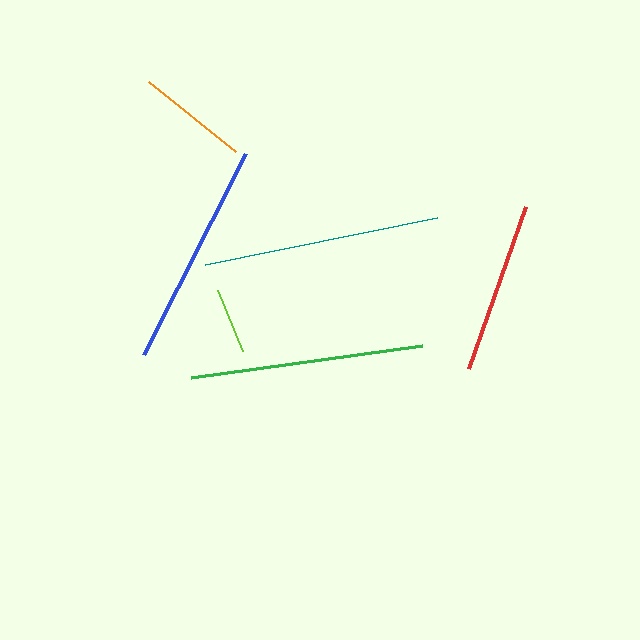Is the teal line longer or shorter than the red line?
The teal line is longer than the red line.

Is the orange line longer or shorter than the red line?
The red line is longer than the orange line.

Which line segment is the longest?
The teal line is the longest at approximately 237 pixels.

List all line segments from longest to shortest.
From longest to shortest: teal, green, blue, red, orange, lime.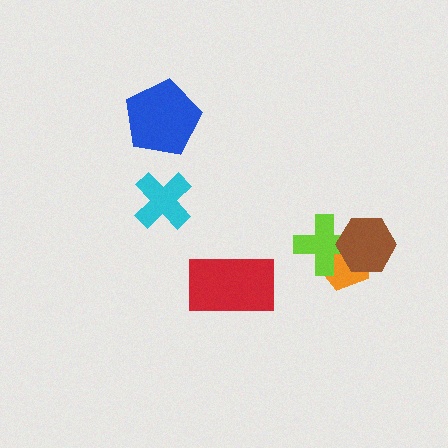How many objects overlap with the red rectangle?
0 objects overlap with the red rectangle.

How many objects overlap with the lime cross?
2 objects overlap with the lime cross.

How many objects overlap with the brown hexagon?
2 objects overlap with the brown hexagon.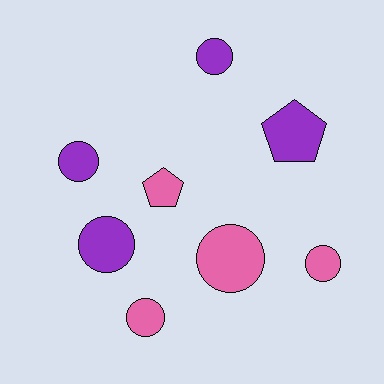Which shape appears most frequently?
Circle, with 6 objects.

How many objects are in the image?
There are 8 objects.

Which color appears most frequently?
Pink, with 4 objects.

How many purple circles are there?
There are 3 purple circles.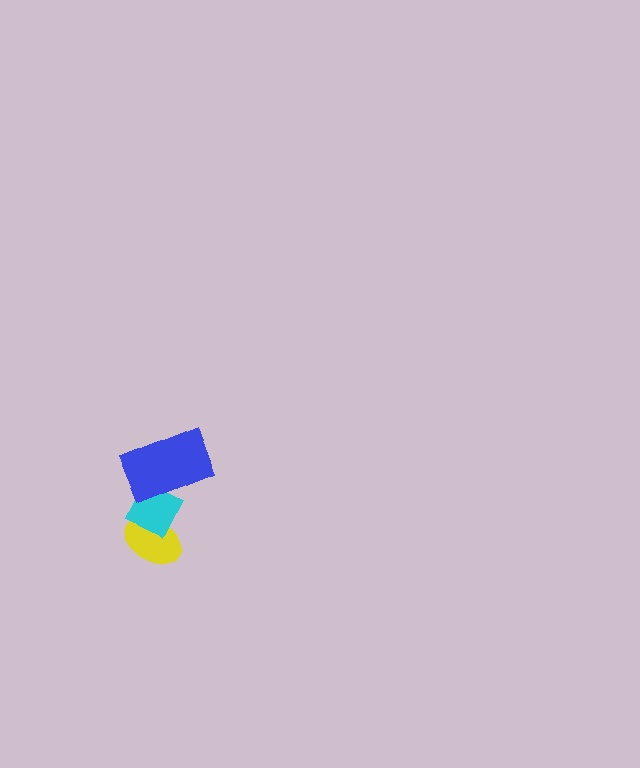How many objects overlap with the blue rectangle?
1 object overlaps with the blue rectangle.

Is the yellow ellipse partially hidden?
Yes, it is partially covered by another shape.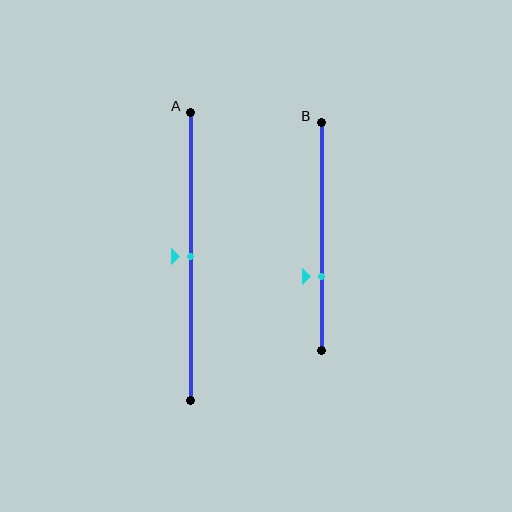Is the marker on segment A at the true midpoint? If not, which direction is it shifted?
Yes, the marker on segment A is at the true midpoint.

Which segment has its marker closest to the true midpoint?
Segment A has its marker closest to the true midpoint.